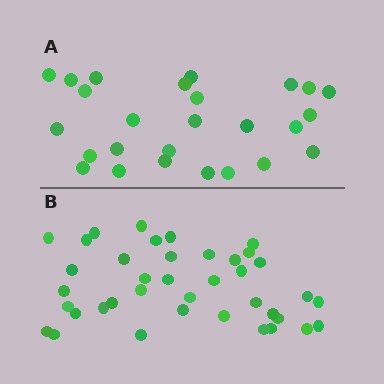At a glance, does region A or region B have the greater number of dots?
Region B (the bottom region) has more dots.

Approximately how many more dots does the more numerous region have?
Region B has approximately 15 more dots than region A.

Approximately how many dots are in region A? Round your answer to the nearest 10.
About 30 dots. (The exact count is 26, which rounds to 30.)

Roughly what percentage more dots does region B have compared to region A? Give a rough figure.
About 50% more.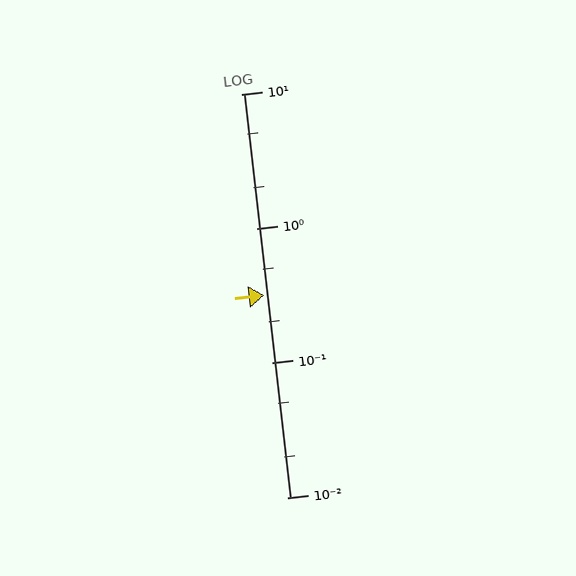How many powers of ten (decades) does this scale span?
The scale spans 3 decades, from 0.01 to 10.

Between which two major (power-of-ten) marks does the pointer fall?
The pointer is between 0.1 and 1.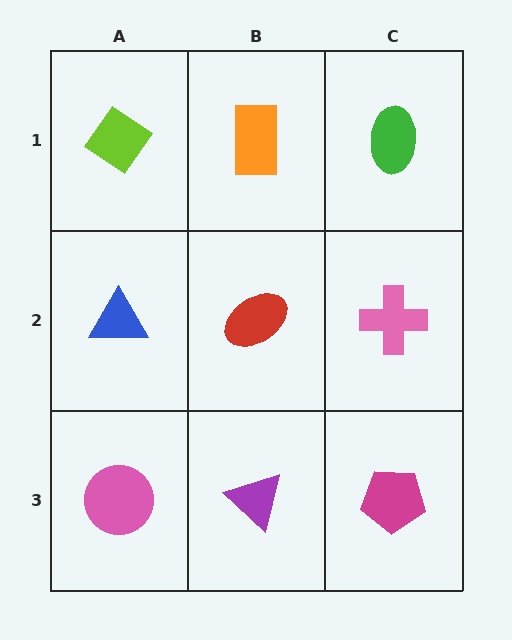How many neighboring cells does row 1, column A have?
2.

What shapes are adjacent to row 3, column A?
A blue triangle (row 2, column A), a purple triangle (row 3, column B).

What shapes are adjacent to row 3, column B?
A red ellipse (row 2, column B), a pink circle (row 3, column A), a magenta pentagon (row 3, column C).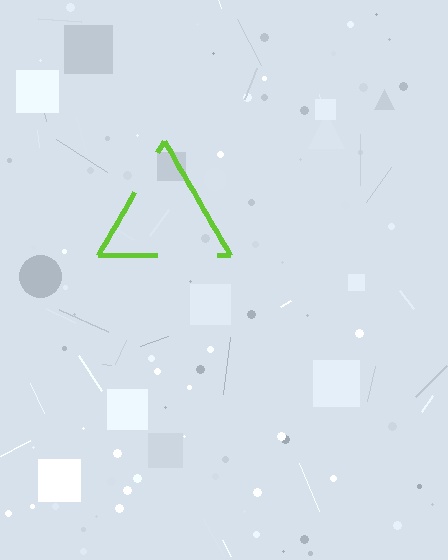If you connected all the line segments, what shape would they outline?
They would outline a triangle.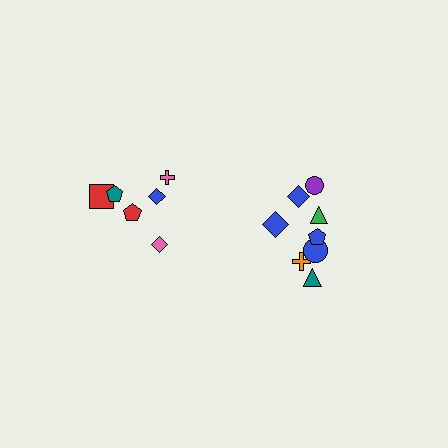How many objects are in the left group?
There are 6 objects.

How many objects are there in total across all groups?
There are 14 objects.